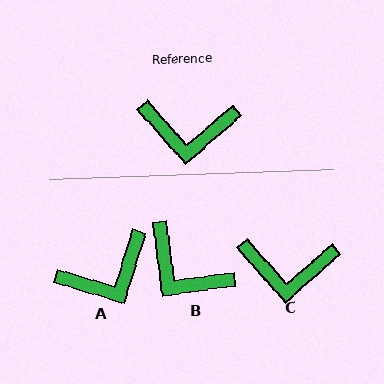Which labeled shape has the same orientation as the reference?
C.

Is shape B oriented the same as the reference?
No, it is off by about 33 degrees.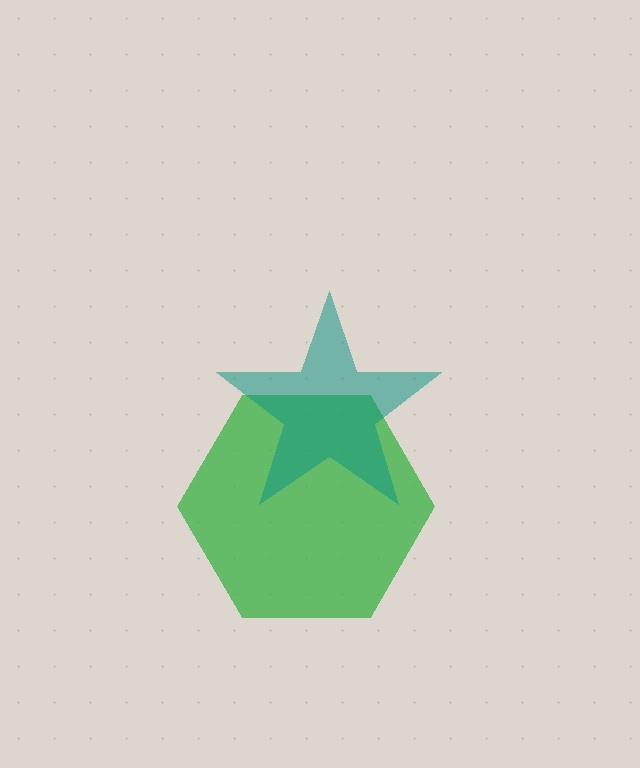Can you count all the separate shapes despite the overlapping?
Yes, there are 2 separate shapes.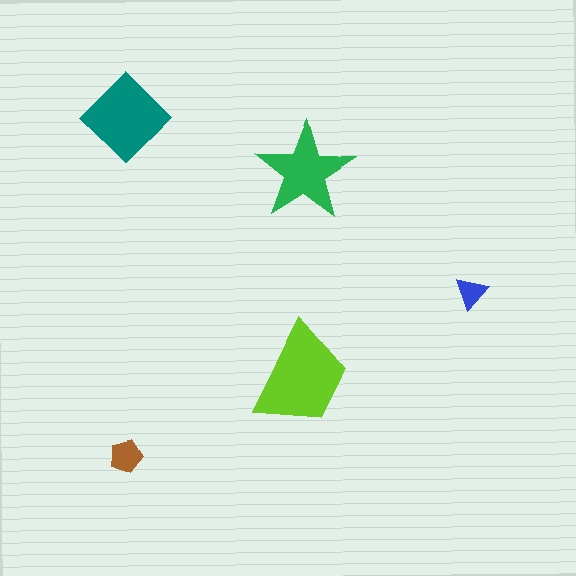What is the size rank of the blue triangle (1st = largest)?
5th.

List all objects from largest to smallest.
The lime trapezoid, the teal diamond, the green star, the brown pentagon, the blue triangle.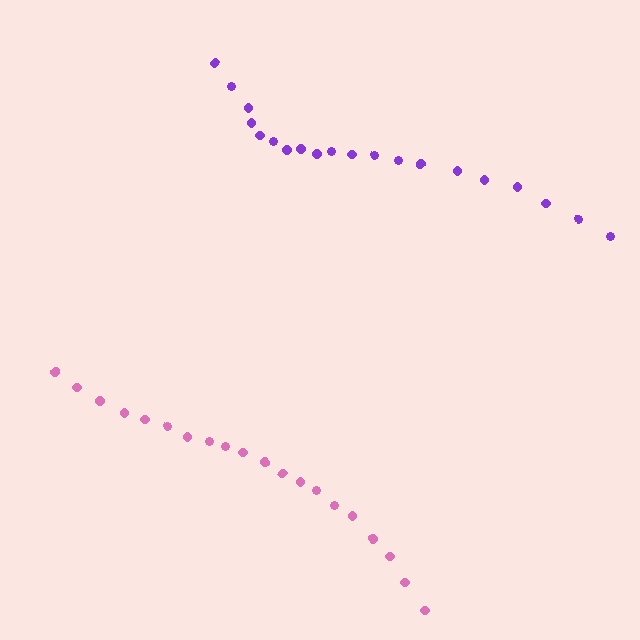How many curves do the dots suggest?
There are 2 distinct paths.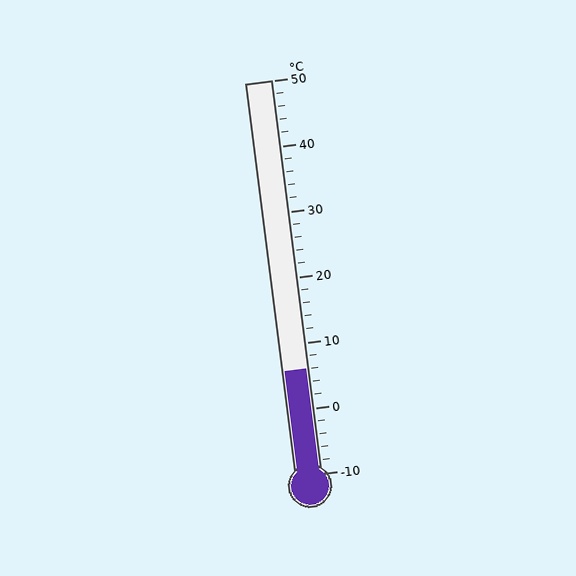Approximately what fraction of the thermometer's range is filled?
The thermometer is filled to approximately 25% of its range.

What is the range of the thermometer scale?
The thermometer scale ranges from -10°C to 50°C.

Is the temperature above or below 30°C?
The temperature is below 30°C.